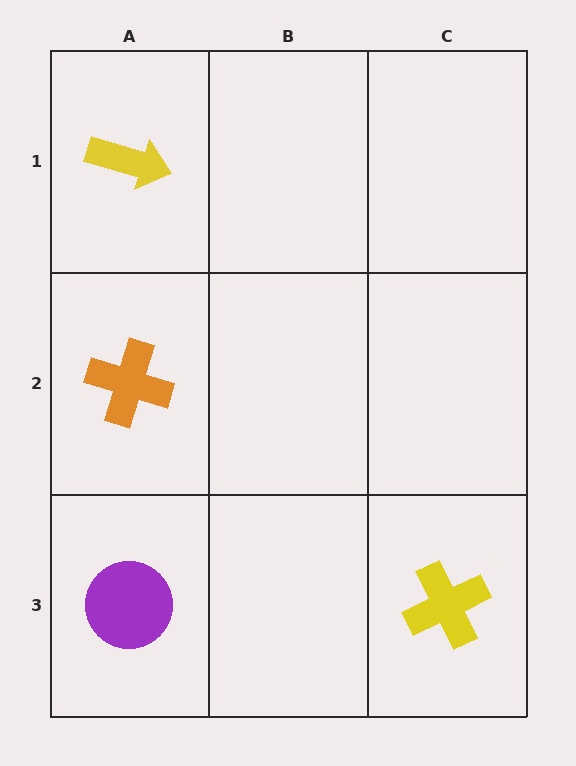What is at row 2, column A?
An orange cross.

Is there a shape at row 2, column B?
No, that cell is empty.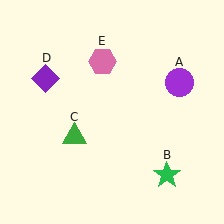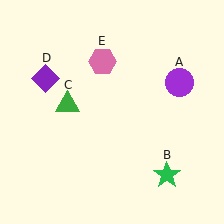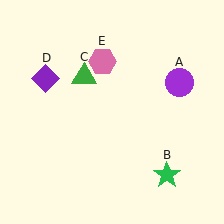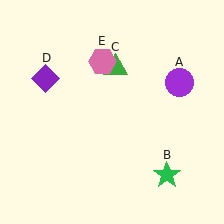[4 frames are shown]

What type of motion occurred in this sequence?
The green triangle (object C) rotated clockwise around the center of the scene.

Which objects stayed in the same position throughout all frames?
Purple circle (object A) and green star (object B) and purple diamond (object D) and pink hexagon (object E) remained stationary.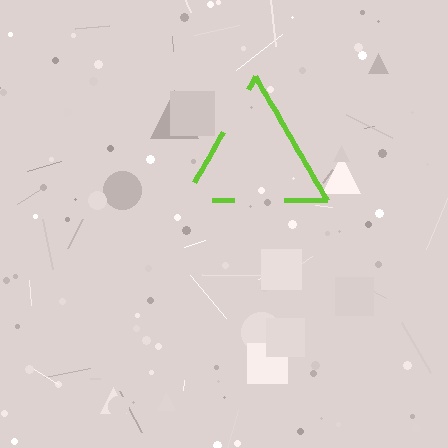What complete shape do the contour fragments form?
The contour fragments form a triangle.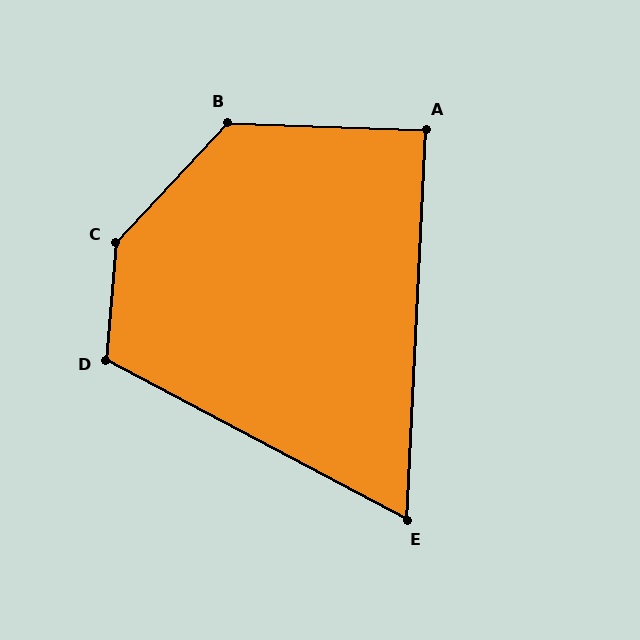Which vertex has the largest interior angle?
C, at approximately 142 degrees.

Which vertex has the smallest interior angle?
E, at approximately 65 degrees.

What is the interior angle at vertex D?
Approximately 113 degrees (obtuse).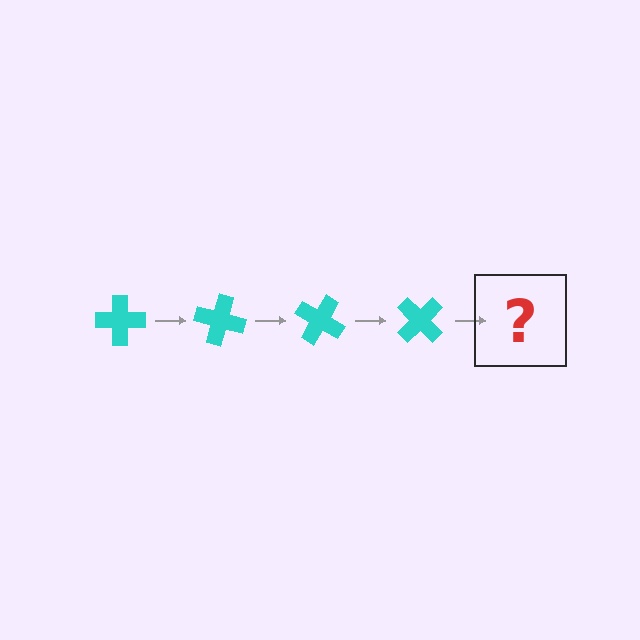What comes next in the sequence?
The next element should be a cyan cross rotated 60 degrees.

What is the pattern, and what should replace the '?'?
The pattern is that the cross rotates 15 degrees each step. The '?' should be a cyan cross rotated 60 degrees.